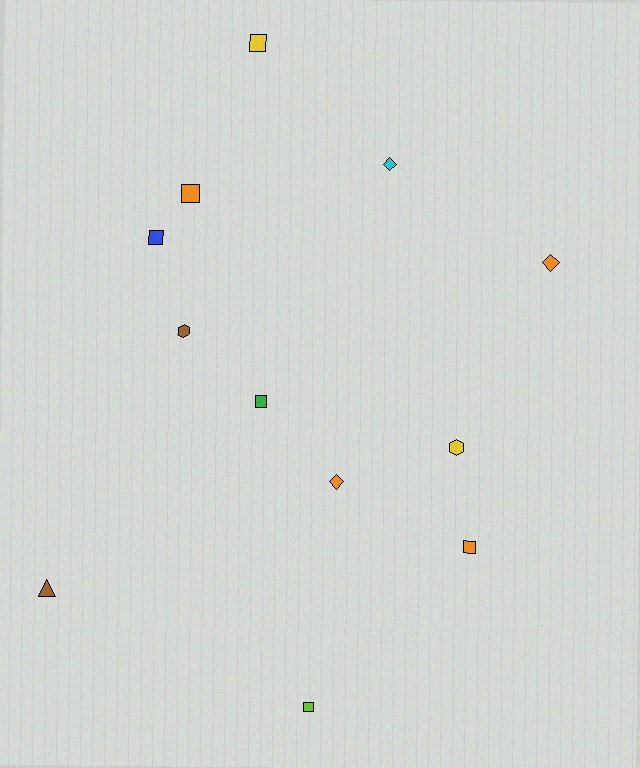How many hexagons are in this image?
There are 2 hexagons.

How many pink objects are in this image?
There are no pink objects.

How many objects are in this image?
There are 12 objects.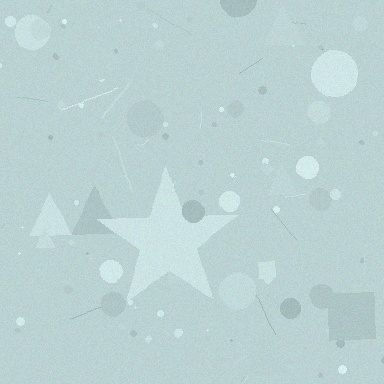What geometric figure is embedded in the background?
A star is embedded in the background.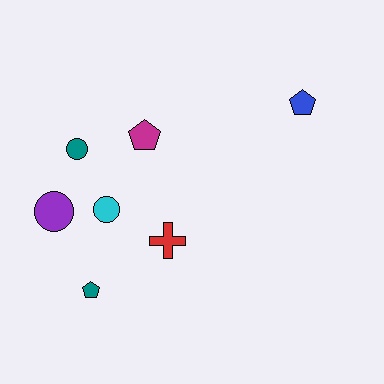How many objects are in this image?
There are 7 objects.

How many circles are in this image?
There are 3 circles.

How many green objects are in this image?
There are no green objects.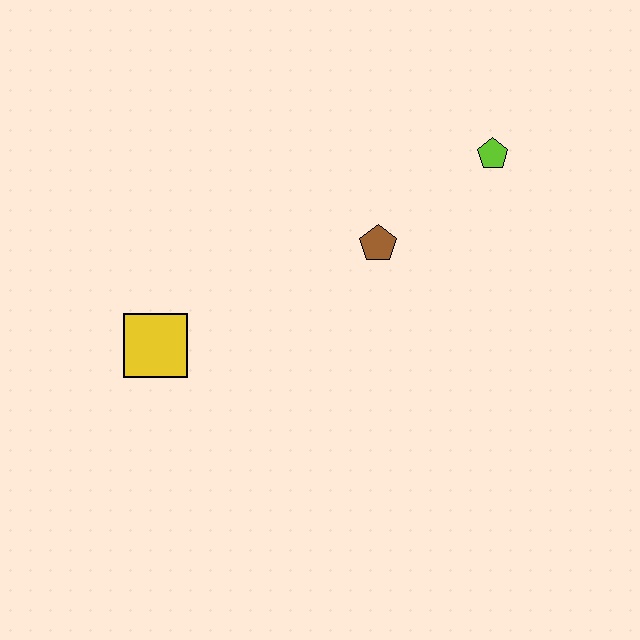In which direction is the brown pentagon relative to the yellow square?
The brown pentagon is to the right of the yellow square.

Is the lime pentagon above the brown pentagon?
Yes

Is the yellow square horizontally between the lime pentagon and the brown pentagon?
No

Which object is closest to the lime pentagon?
The brown pentagon is closest to the lime pentagon.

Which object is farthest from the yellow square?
The lime pentagon is farthest from the yellow square.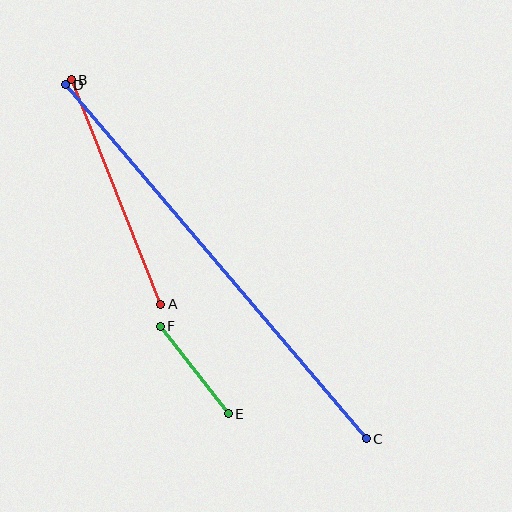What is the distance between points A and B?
The distance is approximately 242 pixels.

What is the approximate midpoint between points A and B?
The midpoint is at approximately (116, 192) pixels.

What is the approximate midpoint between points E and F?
The midpoint is at approximately (194, 370) pixels.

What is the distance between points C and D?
The distance is approximately 465 pixels.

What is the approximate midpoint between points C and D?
The midpoint is at approximately (216, 262) pixels.